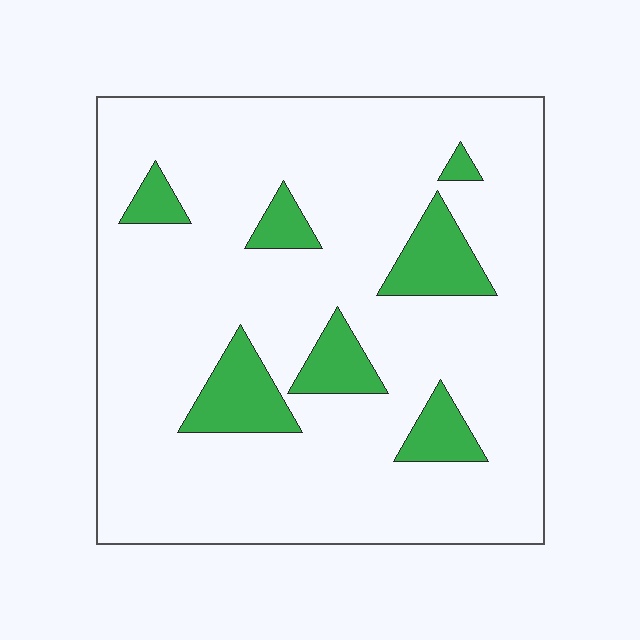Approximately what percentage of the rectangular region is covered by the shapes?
Approximately 15%.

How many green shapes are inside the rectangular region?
7.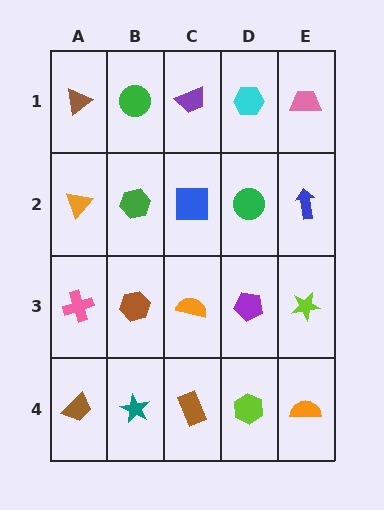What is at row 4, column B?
A teal star.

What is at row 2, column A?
An orange triangle.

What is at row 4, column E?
An orange semicircle.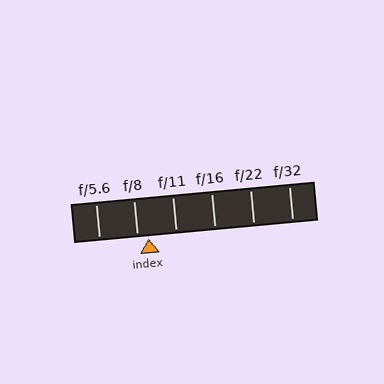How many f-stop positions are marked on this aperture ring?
There are 6 f-stop positions marked.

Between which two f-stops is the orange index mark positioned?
The index mark is between f/8 and f/11.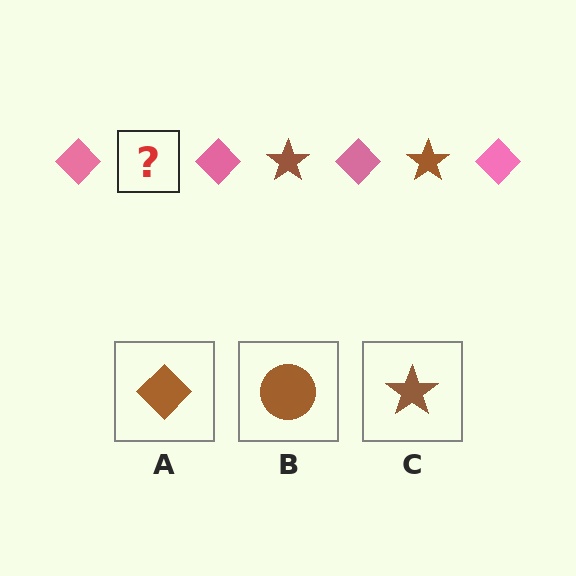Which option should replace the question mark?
Option C.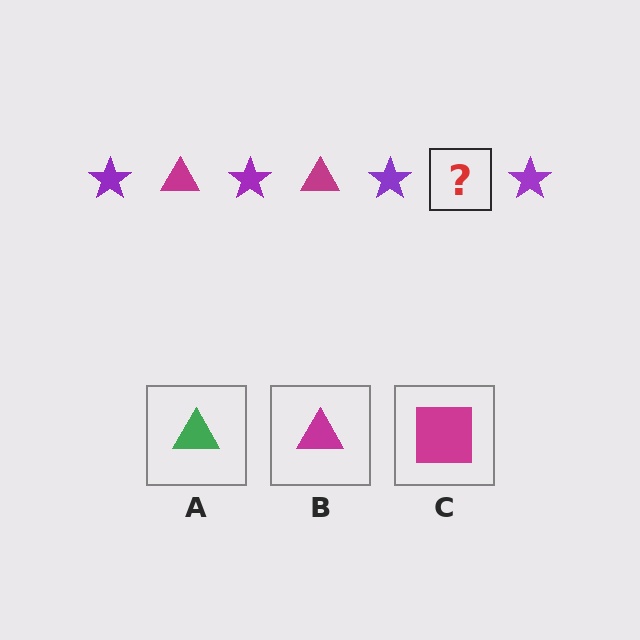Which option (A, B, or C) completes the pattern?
B.